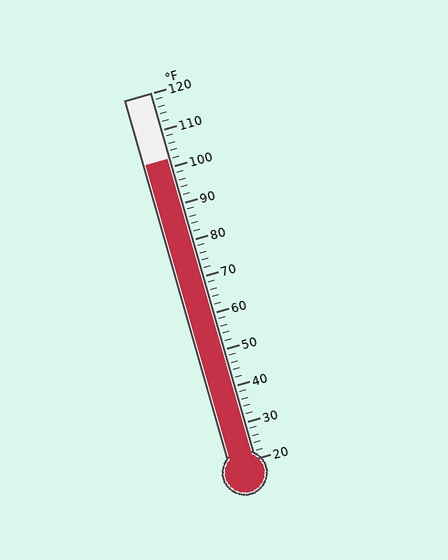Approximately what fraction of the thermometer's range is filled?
The thermometer is filled to approximately 80% of its range.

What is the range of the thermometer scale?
The thermometer scale ranges from 20°F to 120°F.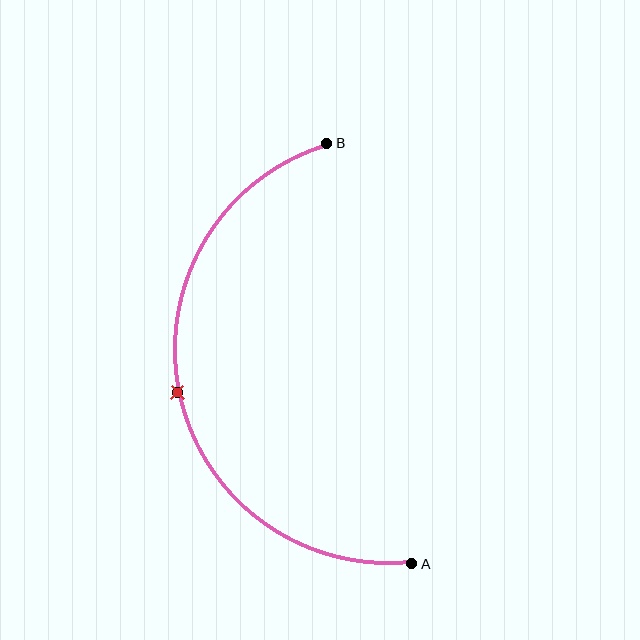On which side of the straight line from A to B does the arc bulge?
The arc bulges to the left of the straight line connecting A and B.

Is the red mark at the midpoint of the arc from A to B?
Yes. The red mark lies on the arc at equal arc-length from both A and B — it is the arc midpoint.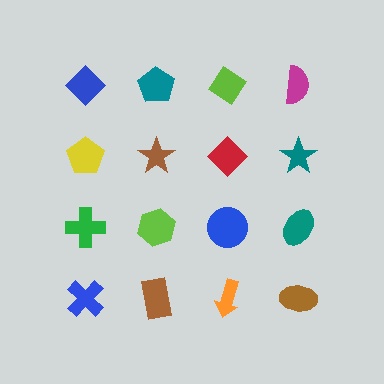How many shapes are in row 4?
4 shapes.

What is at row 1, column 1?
A blue diamond.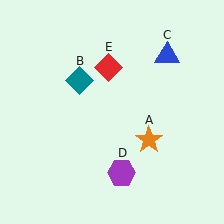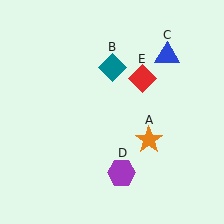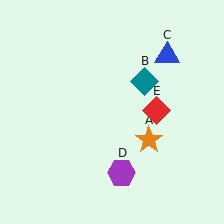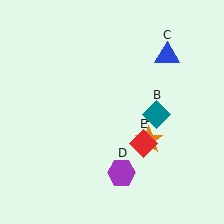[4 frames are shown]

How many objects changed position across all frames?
2 objects changed position: teal diamond (object B), red diamond (object E).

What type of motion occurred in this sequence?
The teal diamond (object B), red diamond (object E) rotated clockwise around the center of the scene.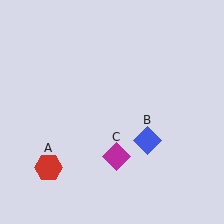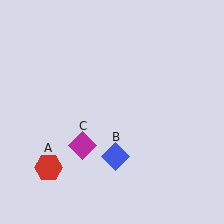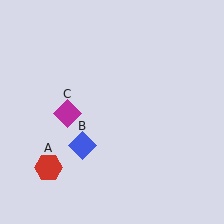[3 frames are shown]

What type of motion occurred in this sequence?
The blue diamond (object B), magenta diamond (object C) rotated clockwise around the center of the scene.